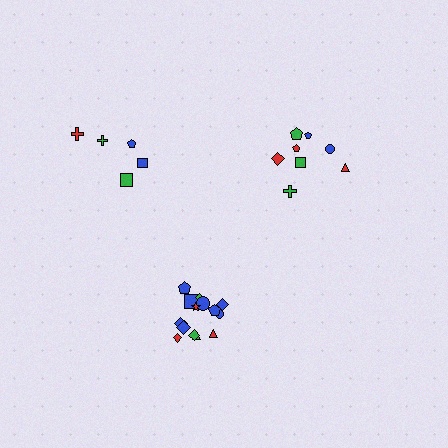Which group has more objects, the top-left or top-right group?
The top-right group.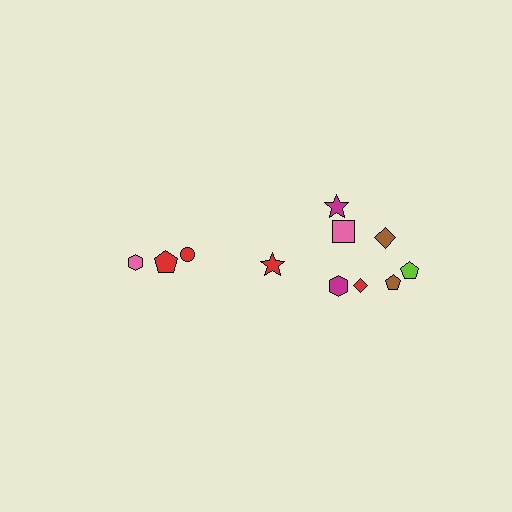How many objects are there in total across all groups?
There are 11 objects.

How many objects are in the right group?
There are 8 objects.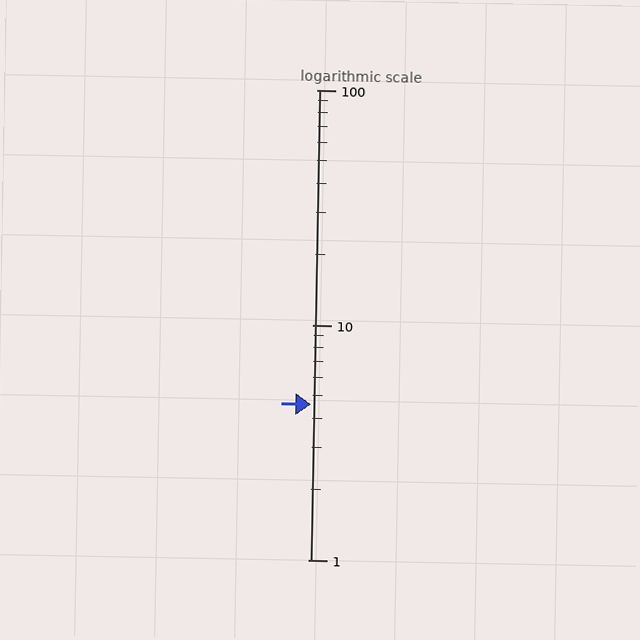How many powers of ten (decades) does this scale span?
The scale spans 2 decades, from 1 to 100.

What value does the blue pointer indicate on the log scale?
The pointer indicates approximately 4.6.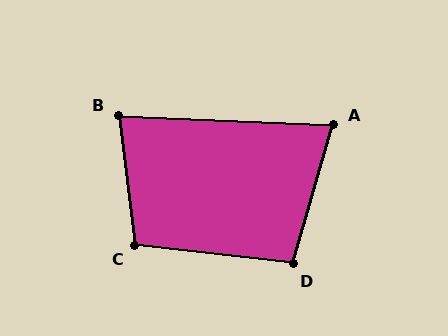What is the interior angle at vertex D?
Approximately 100 degrees (obtuse).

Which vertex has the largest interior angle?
C, at approximately 104 degrees.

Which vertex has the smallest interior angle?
A, at approximately 76 degrees.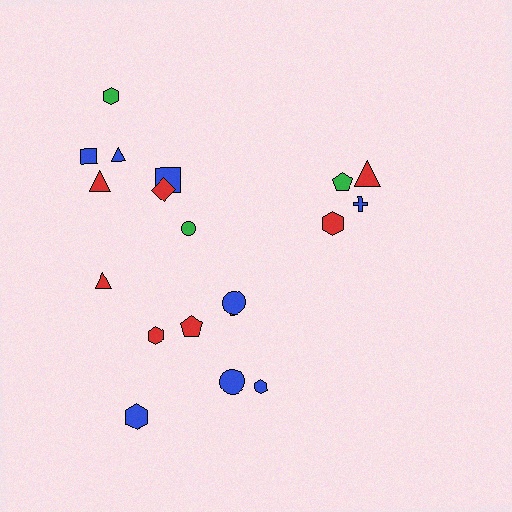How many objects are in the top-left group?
There are 8 objects.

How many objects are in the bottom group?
There are 7 objects.